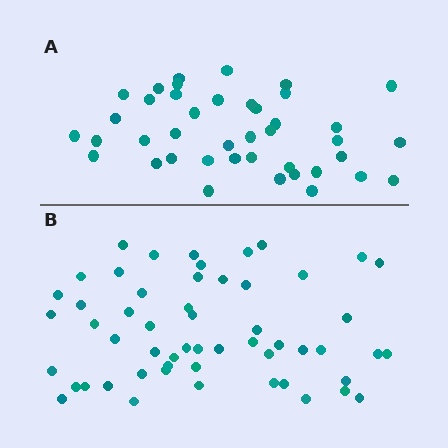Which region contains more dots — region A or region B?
Region B (the bottom region) has more dots.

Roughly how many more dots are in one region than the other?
Region B has approximately 15 more dots than region A.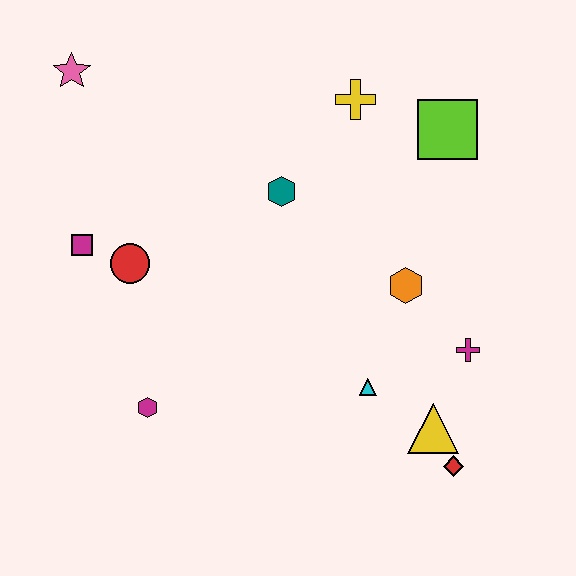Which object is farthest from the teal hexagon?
The red diamond is farthest from the teal hexagon.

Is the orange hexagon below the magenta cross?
No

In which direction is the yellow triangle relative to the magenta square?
The yellow triangle is to the right of the magenta square.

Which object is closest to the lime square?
The yellow cross is closest to the lime square.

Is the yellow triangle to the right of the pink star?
Yes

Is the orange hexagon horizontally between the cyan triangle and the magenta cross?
Yes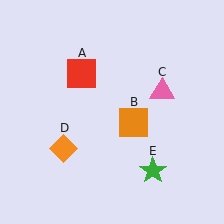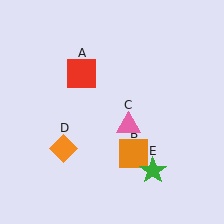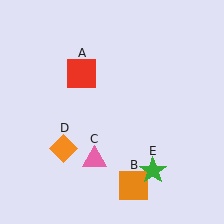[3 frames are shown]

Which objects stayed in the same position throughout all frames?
Red square (object A) and orange diamond (object D) and green star (object E) remained stationary.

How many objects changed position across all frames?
2 objects changed position: orange square (object B), pink triangle (object C).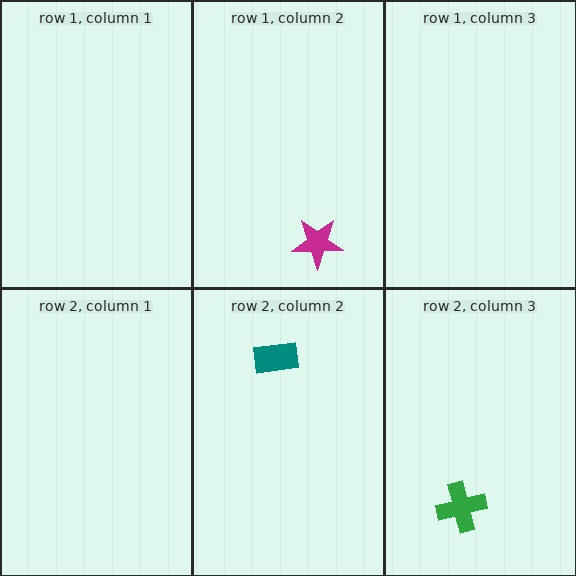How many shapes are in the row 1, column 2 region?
1.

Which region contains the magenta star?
The row 1, column 2 region.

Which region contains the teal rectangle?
The row 2, column 2 region.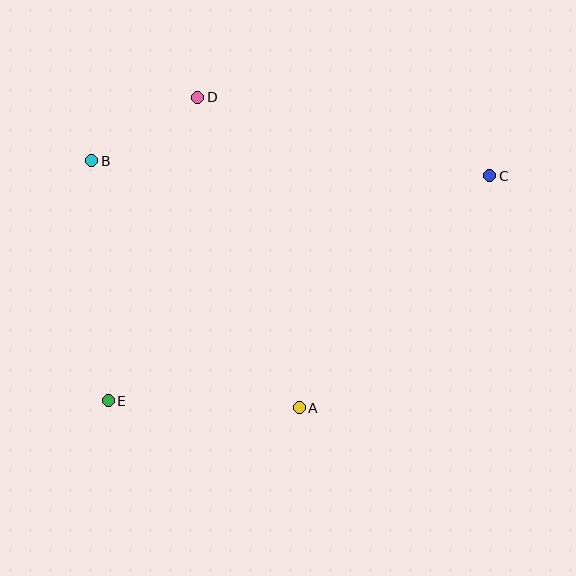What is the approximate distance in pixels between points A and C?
The distance between A and C is approximately 300 pixels.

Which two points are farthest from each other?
Points C and E are farthest from each other.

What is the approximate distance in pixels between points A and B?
The distance between A and B is approximately 323 pixels.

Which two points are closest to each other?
Points B and D are closest to each other.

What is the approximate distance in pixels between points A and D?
The distance between A and D is approximately 327 pixels.